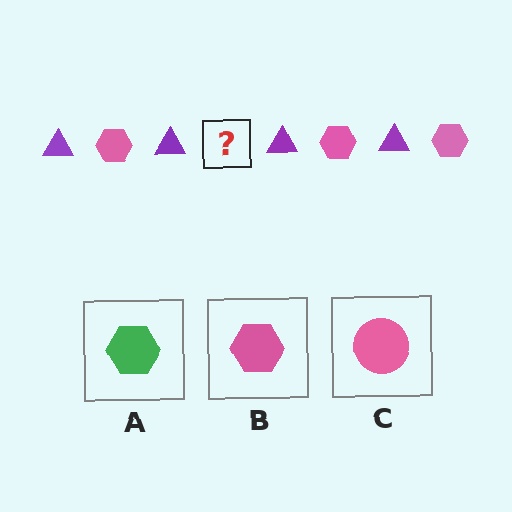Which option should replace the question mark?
Option B.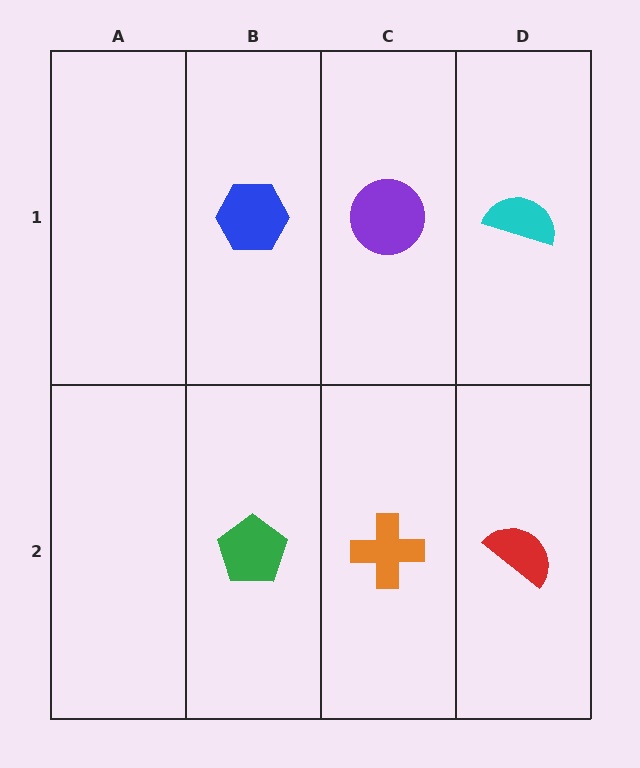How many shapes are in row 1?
3 shapes.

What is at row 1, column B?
A blue hexagon.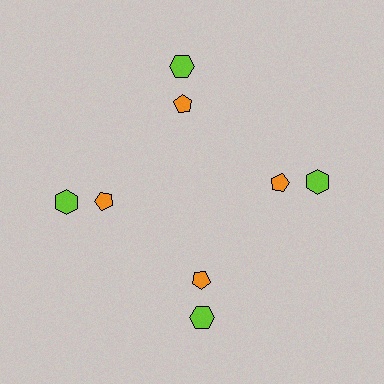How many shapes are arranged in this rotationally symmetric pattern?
There are 8 shapes, arranged in 4 groups of 2.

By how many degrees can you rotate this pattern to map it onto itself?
The pattern maps onto itself every 90 degrees of rotation.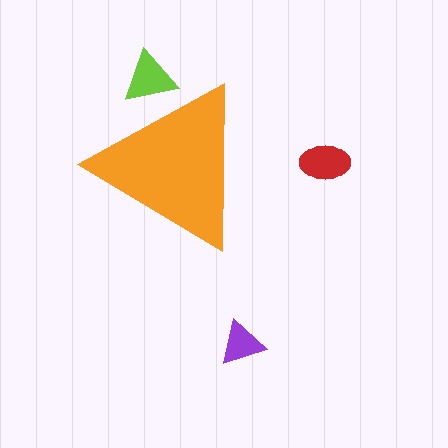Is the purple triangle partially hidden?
No, the purple triangle is fully visible.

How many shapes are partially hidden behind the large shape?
1 shape is partially hidden.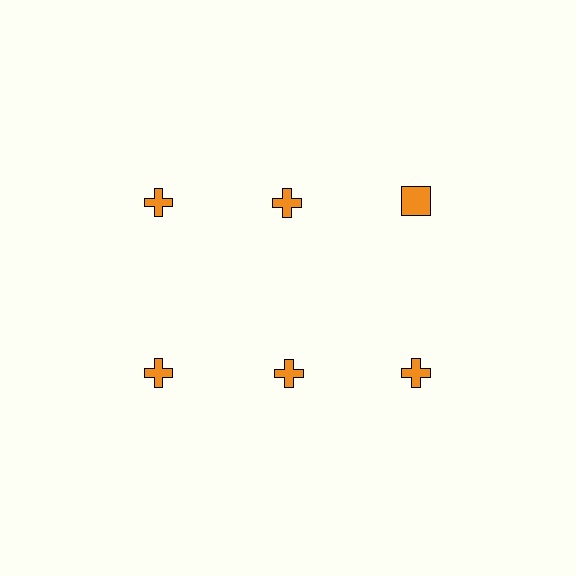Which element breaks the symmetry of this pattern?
The orange square in the top row, center column breaks the symmetry. All other shapes are orange crosses.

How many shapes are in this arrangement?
There are 6 shapes arranged in a grid pattern.